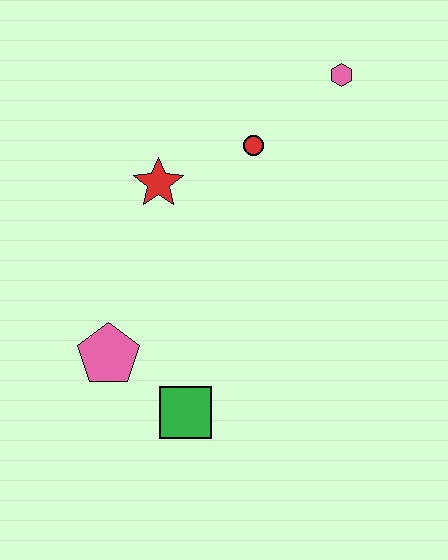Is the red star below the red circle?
Yes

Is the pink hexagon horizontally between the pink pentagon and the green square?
No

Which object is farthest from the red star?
The green square is farthest from the red star.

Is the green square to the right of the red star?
Yes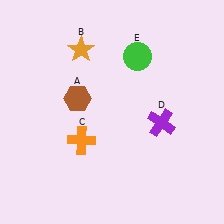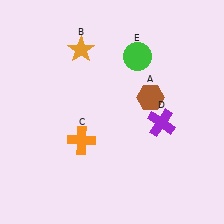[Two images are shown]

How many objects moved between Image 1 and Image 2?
1 object moved between the two images.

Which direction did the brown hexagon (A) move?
The brown hexagon (A) moved right.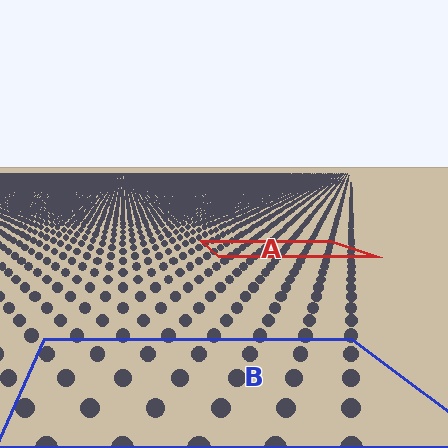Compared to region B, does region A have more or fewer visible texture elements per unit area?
Region A has more texture elements per unit area — they are packed more densely because it is farther away.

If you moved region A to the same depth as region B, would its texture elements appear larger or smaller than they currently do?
They would appear larger. At a closer depth, the same texture elements are projected at a bigger on-screen size.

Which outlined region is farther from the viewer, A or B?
Region A is farther from the viewer — the texture elements inside it appear smaller and more densely packed.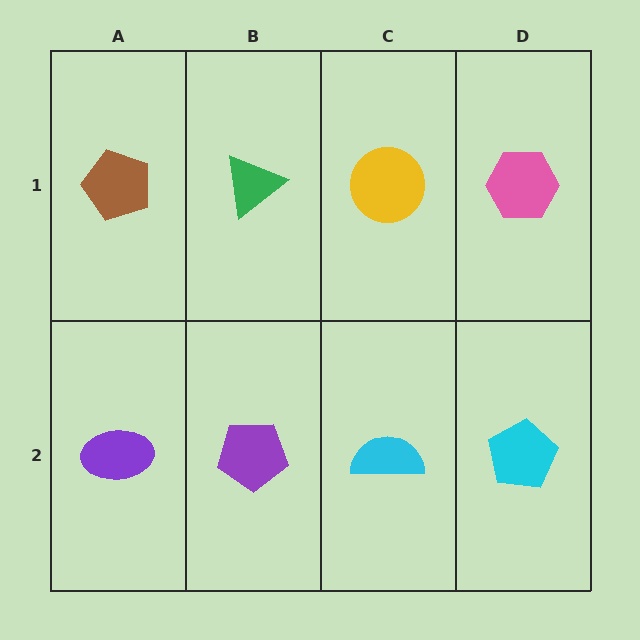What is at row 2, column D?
A cyan pentagon.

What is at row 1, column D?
A pink hexagon.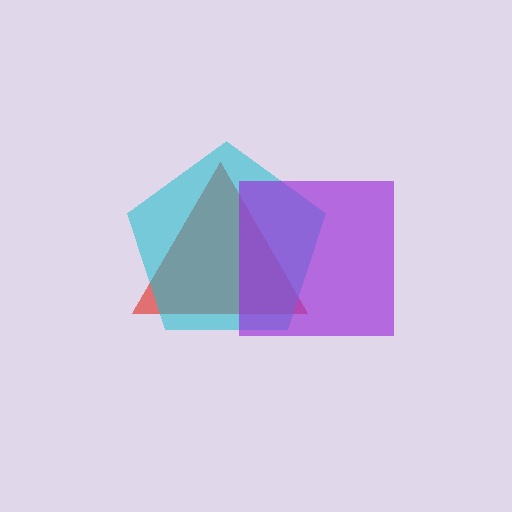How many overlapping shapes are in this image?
There are 3 overlapping shapes in the image.